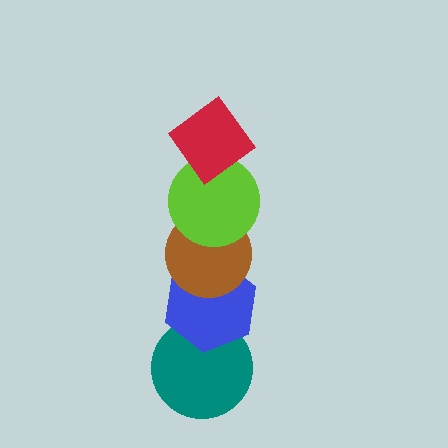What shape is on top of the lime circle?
The red diamond is on top of the lime circle.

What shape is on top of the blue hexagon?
The brown circle is on top of the blue hexagon.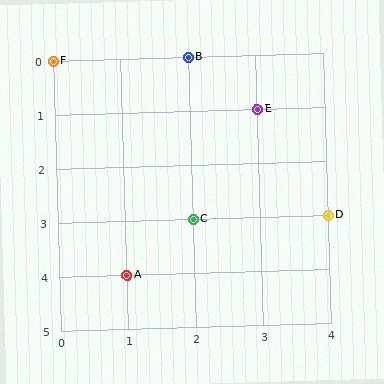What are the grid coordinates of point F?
Point F is at grid coordinates (0, 0).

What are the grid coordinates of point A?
Point A is at grid coordinates (1, 4).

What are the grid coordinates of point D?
Point D is at grid coordinates (4, 3).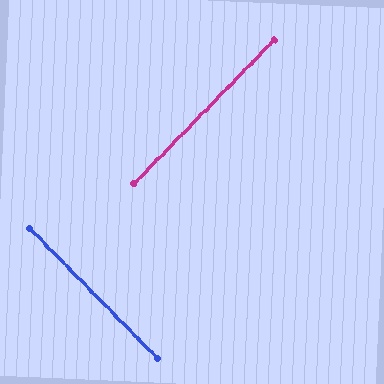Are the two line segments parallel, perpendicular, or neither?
Perpendicular — they meet at approximately 89°.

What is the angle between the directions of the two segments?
Approximately 89 degrees.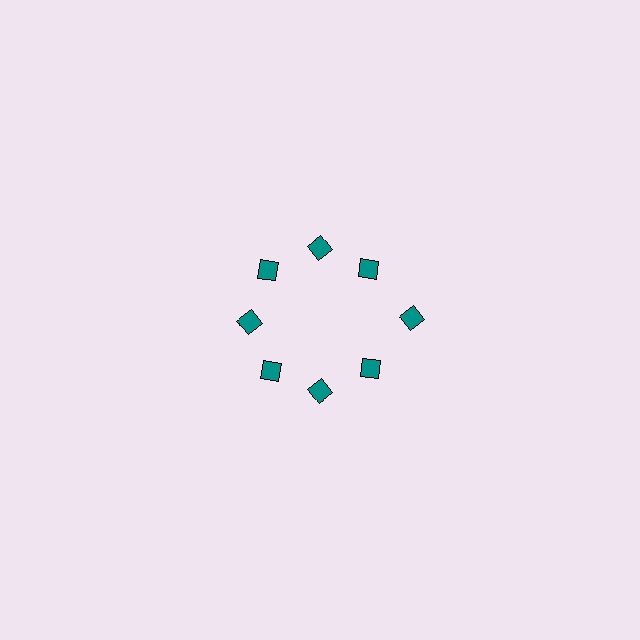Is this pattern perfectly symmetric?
No. The 8 teal squares are arranged in a ring, but one element near the 3 o'clock position is pushed outward from the center, breaking the 8-fold rotational symmetry.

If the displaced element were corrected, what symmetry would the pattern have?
It would have 8-fold rotational symmetry — the pattern would map onto itself every 45 degrees.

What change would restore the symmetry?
The symmetry would be restored by moving it inward, back onto the ring so that all 8 squares sit at equal angles and equal distance from the center.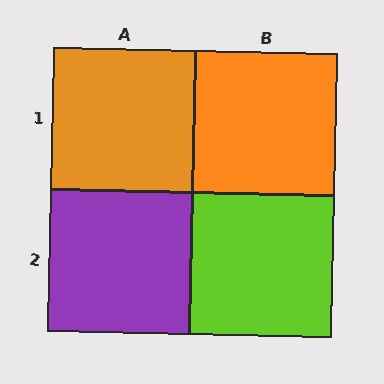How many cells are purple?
1 cell is purple.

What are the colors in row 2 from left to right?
Purple, lime.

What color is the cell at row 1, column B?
Orange.